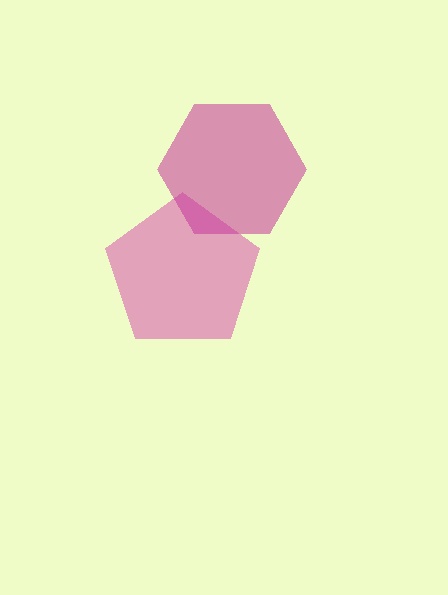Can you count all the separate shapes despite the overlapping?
Yes, there are 2 separate shapes.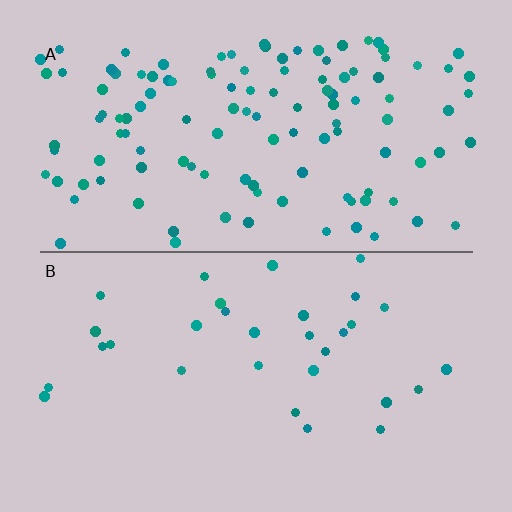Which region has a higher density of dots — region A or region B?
A (the top).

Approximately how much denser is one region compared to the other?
Approximately 3.8× — region A over region B.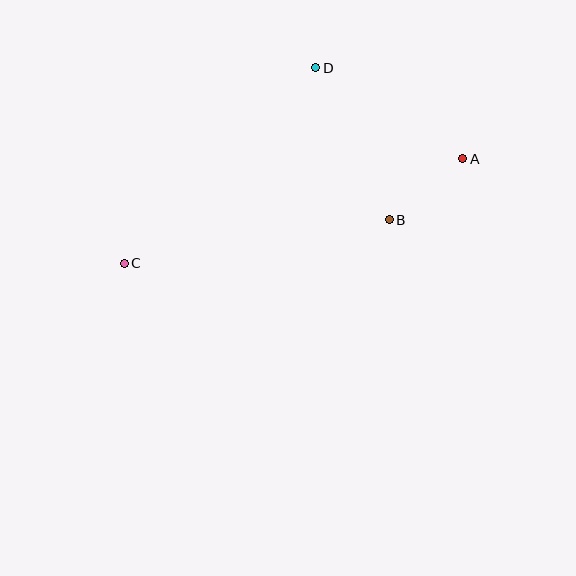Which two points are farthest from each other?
Points A and C are farthest from each other.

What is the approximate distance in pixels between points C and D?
The distance between C and D is approximately 273 pixels.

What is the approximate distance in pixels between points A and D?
The distance between A and D is approximately 173 pixels.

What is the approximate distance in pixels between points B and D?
The distance between B and D is approximately 169 pixels.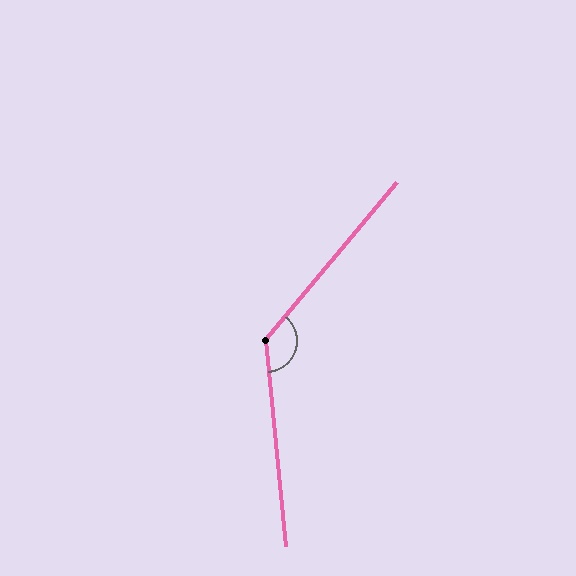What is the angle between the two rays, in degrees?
Approximately 135 degrees.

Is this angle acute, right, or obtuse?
It is obtuse.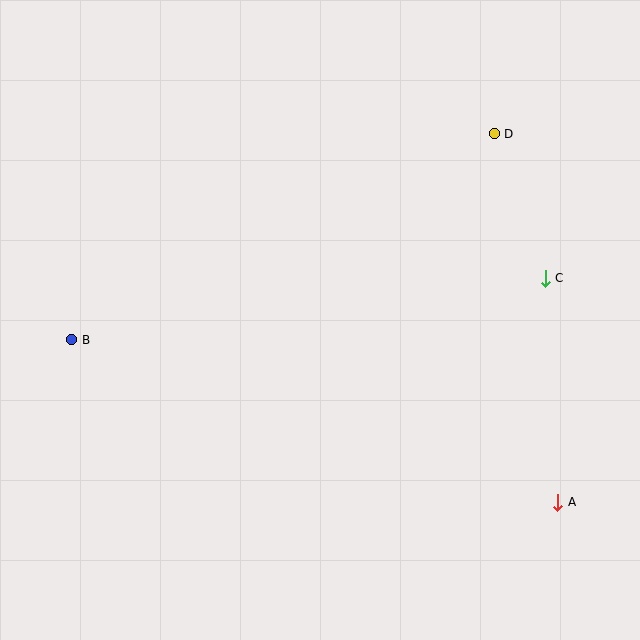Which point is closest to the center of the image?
Point C at (545, 278) is closest to the center.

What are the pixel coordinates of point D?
Point D is at (494, 134).